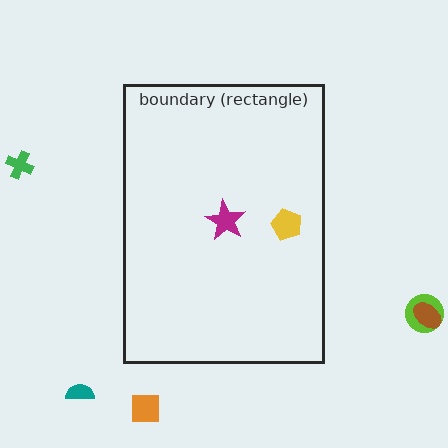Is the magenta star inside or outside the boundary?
Inside.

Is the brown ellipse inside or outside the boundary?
Outside.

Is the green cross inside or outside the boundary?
Outside.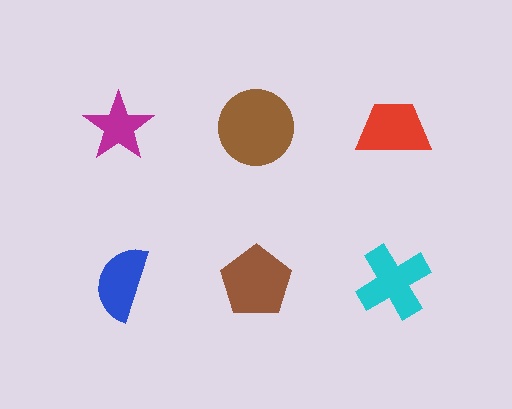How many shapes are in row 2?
3 shapes.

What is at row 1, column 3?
A red trapezoid.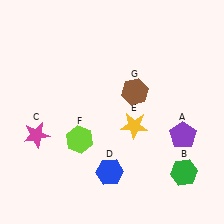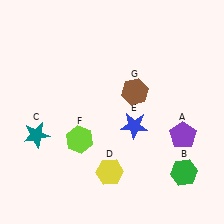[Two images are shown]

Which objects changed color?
C changed from magenta to teal. D changed from blue to yellow. E changed from yellow to blue.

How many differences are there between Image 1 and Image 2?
There are 3 differences between the two images.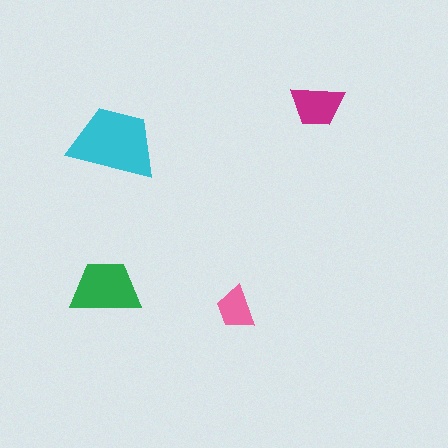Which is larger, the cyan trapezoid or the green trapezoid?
The cyan one.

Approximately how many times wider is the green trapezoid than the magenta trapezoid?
About 1.5 times wider.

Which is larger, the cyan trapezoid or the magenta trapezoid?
The cyan one.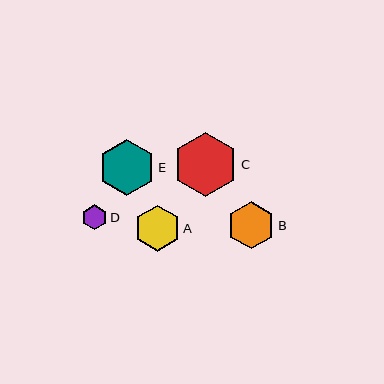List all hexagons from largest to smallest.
From largest to smallest: C, E, B, A, D.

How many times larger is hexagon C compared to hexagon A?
Hexagon C is approximately 1.4 times the size of hexagon A.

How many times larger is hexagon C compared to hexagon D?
Hexagon C is approximately 2.6 times the size of hexagon D.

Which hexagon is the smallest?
Hexagon D is the smallest with a size of approximately 25 pixels.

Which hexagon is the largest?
Hexagon C is the largest with a size of approximately 64 pixels.